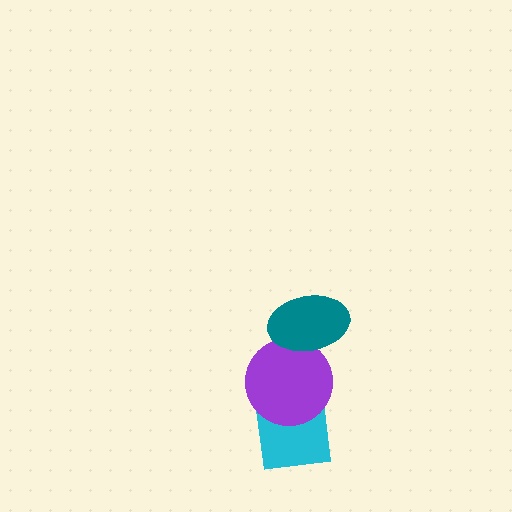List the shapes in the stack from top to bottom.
From top to bottom: the teal ellipse, the purple circle, the cyan square.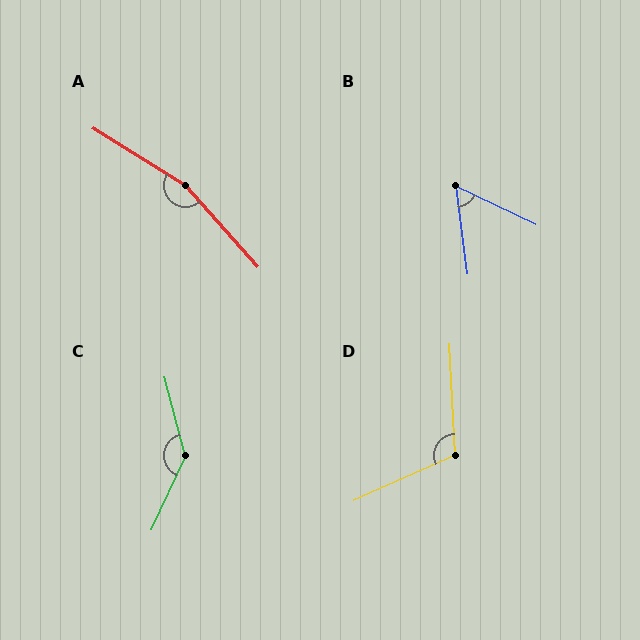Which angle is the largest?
A, at approximately 164 degrees.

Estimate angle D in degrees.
Approximately 111 degrees.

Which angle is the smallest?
B, at approximately 57 degrees.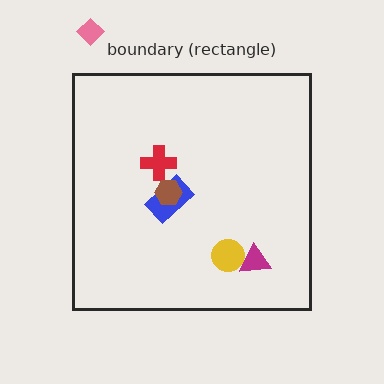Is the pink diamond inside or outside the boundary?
Outside.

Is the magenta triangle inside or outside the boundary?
Inside.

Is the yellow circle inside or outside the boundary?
Inside.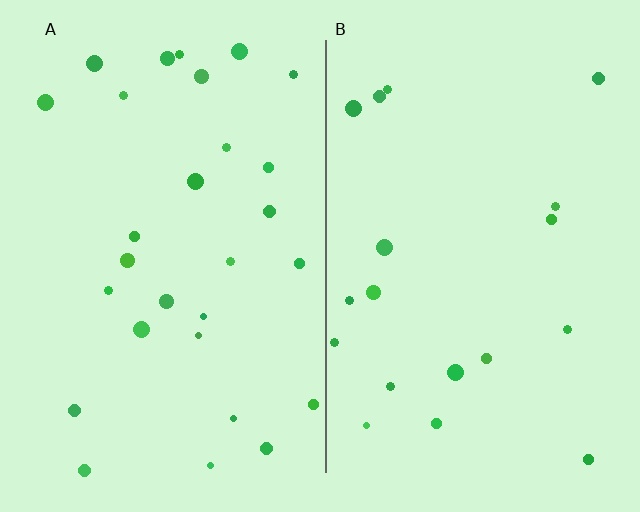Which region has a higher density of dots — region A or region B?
A (the left).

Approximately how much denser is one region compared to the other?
Approximately 1.5× — region A over region B.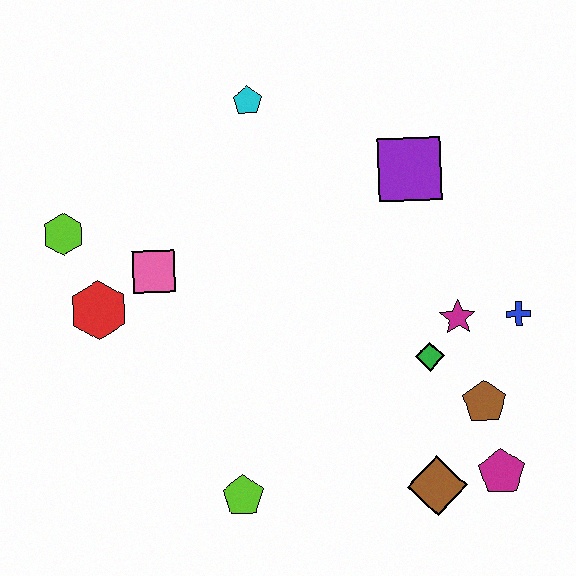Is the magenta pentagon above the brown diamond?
Yes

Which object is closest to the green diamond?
The magenta star is closest to the green diamond.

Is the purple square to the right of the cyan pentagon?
Yes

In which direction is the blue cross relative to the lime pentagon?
The blue cross is to the right of the lime pentagon.